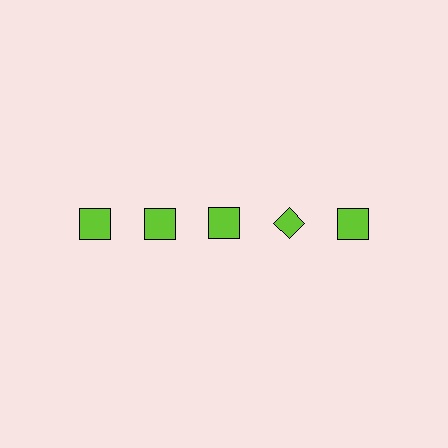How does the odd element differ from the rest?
It has a different shape: diamond instead of square.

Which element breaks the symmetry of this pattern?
The lime diamond in the top row, second from right column breaks the symmetry. All other shapes are lime squares.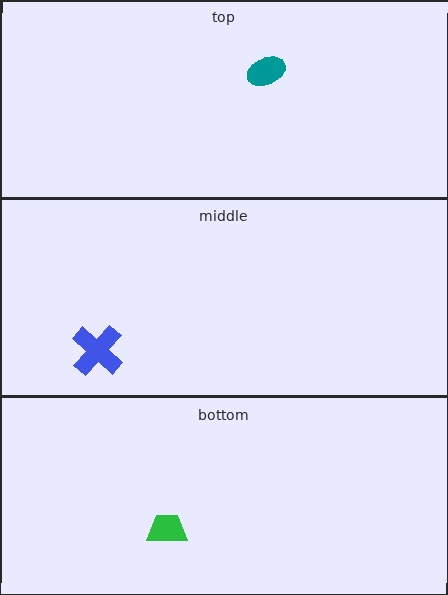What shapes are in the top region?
The teal ellipse.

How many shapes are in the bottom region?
1.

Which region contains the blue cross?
The middle region.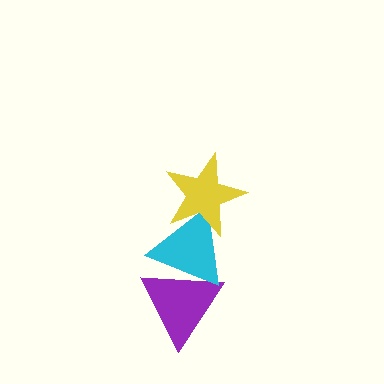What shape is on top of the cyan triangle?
The yellow star is on top of the cyan triangle.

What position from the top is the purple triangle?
The purple triangle is 3rd from the top.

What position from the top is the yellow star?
The yellow star is 1st from the top.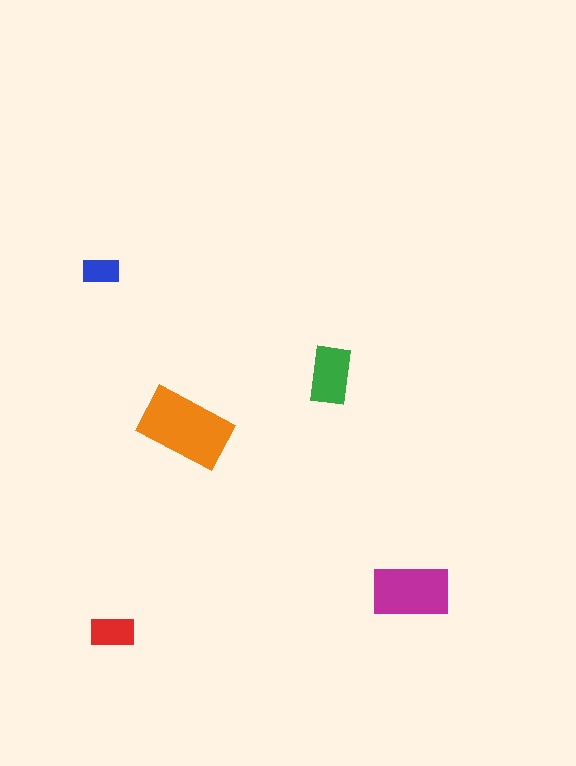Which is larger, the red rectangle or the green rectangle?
The green one.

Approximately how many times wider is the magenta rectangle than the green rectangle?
About 1.5 times wider.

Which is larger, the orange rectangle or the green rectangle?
The orange one.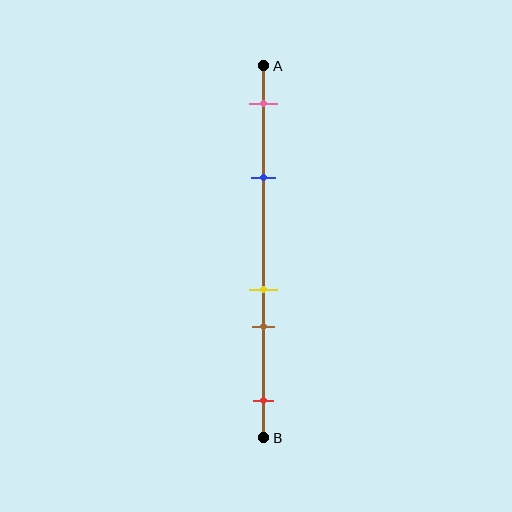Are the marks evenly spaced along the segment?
No, the marks are not evenly spaced.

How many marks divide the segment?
There are 5 marks dividing the segment.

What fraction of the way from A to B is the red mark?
The red mark is approximately 90% (0.9) of the way from A to B.